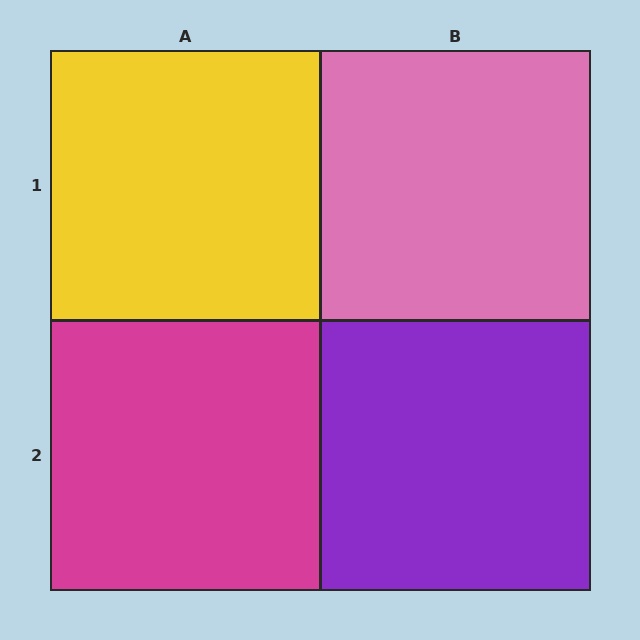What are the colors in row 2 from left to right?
Magenta, purple.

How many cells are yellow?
1 cell is yellow.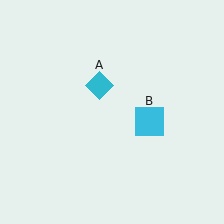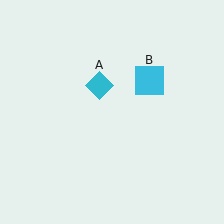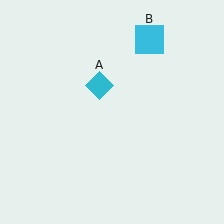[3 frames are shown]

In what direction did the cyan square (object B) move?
The cyan square (object B) moved up.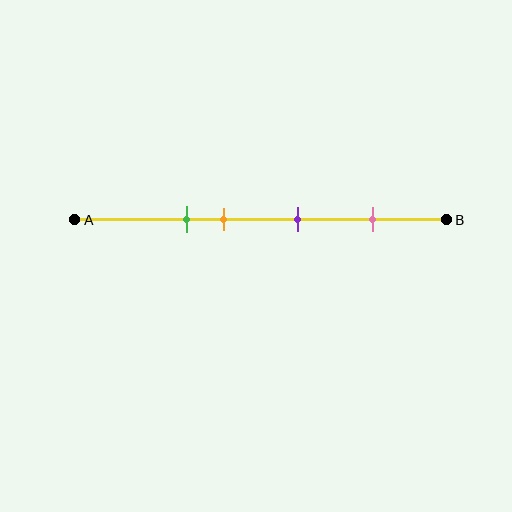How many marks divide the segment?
There are 4 marks dividing the segment.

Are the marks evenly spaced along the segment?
No, the marks are not evenly spaced.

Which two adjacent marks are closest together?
The green and orange marks are the closest adjacent pair.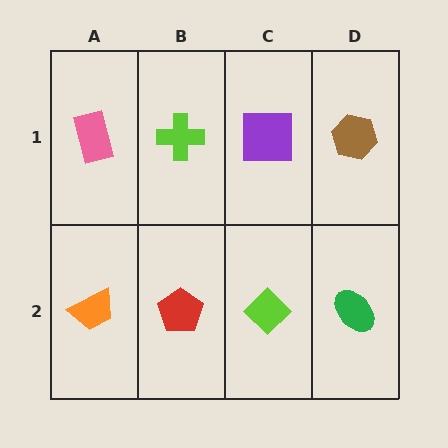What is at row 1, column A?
A pink rectangle.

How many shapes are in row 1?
4 shapes.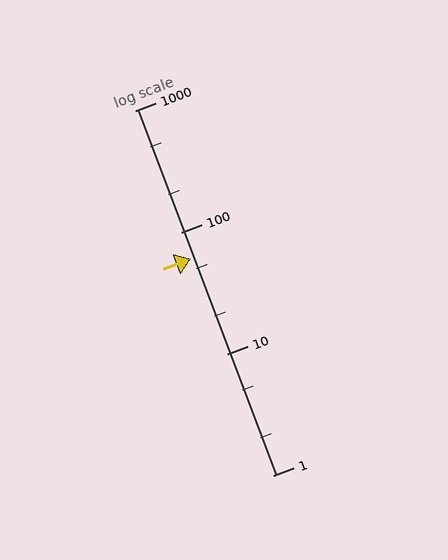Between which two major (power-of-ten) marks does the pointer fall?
The pointer is between 10 and 100.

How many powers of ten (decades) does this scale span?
The scale spans 3 decades, from 1 to 1000.